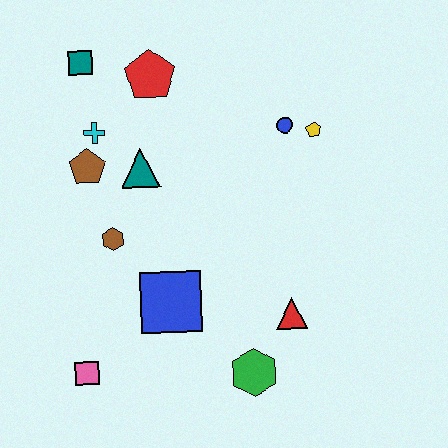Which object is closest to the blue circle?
The yellow pentagon is closest to the blue circle.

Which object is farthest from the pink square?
The yellow pentagon is farthest from the pink square.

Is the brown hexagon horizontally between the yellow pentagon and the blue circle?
No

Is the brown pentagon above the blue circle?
No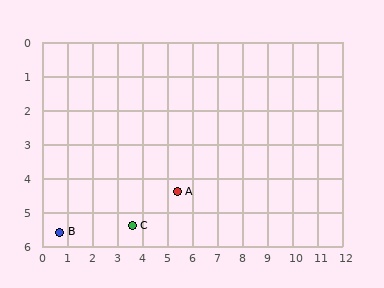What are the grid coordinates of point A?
Point A is at approximately (5.4, 4.4).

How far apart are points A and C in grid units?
Points A and C are about 2.1 grid units apart.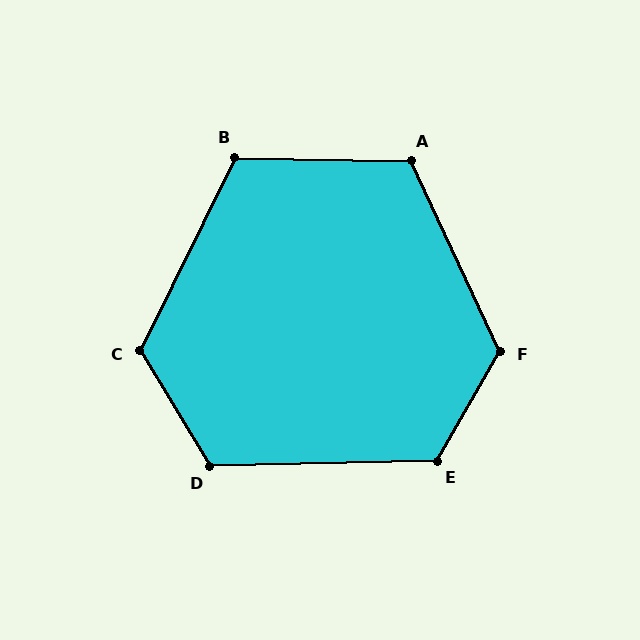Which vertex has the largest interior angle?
F, at approximately 125 degrees.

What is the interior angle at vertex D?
Approximately 120 degrees (obtuse).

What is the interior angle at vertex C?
Approximately 122 degrees (obtuse).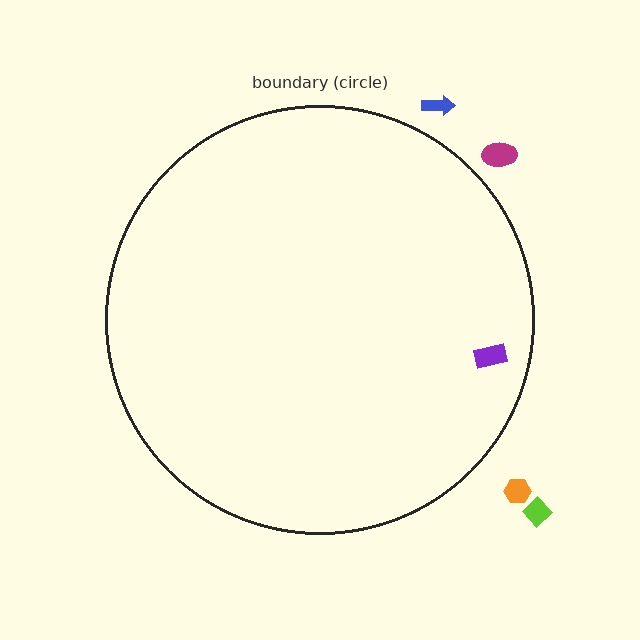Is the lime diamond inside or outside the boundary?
Outside.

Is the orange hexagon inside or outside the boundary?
Outside.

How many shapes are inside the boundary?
1 inside, 4 outside.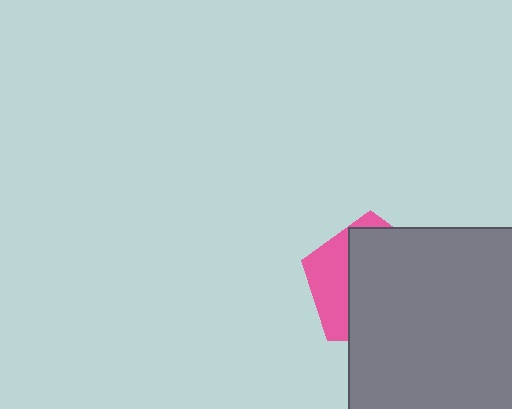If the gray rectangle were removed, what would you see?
You would see the complete pink pentagon.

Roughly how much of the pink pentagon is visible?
A small part of it is visible (roughly 31%).